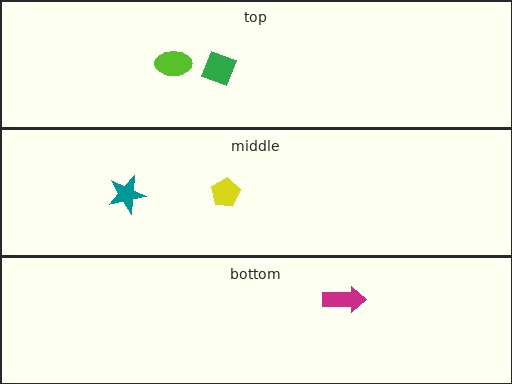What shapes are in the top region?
The green diamond, the lime ellipse.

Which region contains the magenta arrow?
The bottom region.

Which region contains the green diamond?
The top region.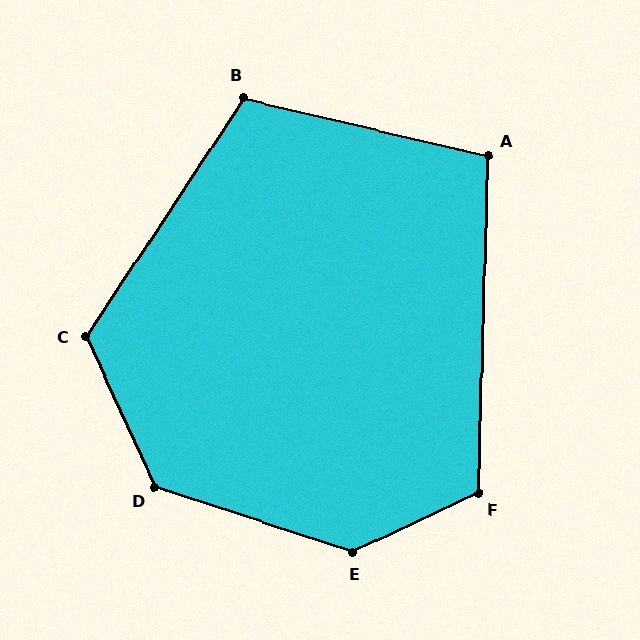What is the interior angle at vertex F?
Approximately 117 degrees (obtuse).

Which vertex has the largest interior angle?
E, at approximately 136 degrees.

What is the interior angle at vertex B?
Approximately 110 degrees (obtuse).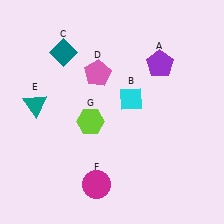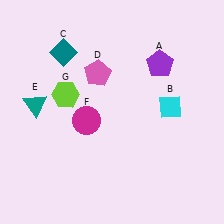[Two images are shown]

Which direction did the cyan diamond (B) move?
The cyan diamond (B) moved right.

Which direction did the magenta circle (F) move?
The magenta circle (F) moved up.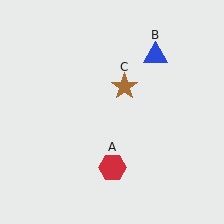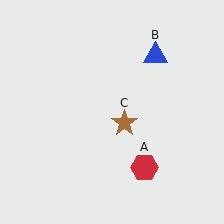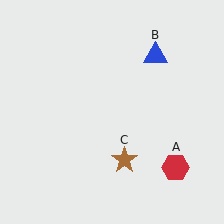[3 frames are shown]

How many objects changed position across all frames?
2 objects changed position: red hexagon (object A), brown star (object C).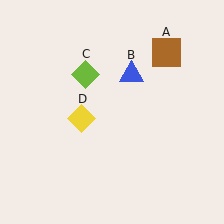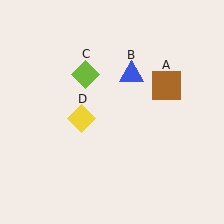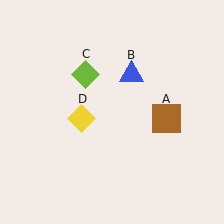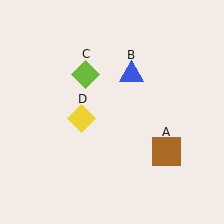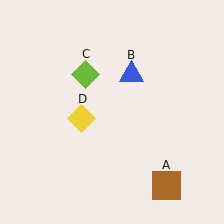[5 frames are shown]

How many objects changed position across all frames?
1 object changed position: brown square (object A).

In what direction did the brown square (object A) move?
The brown square (object A) moved down.